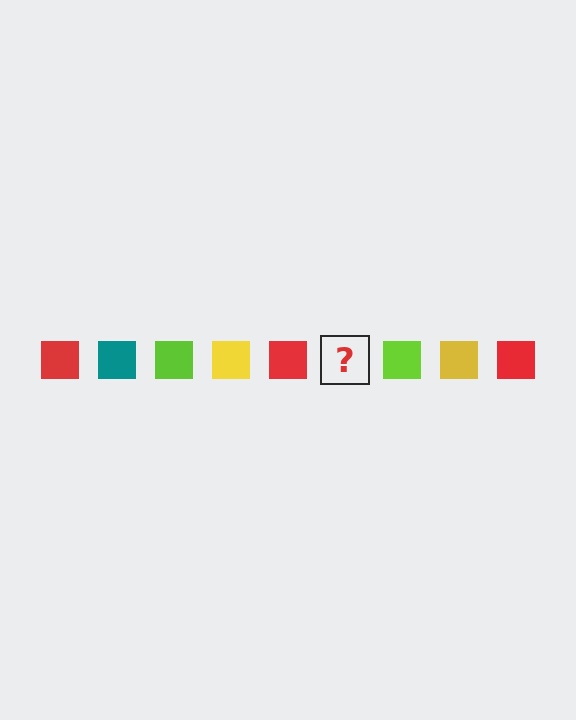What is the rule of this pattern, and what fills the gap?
The rule is that the pattern cycles through red, teal, lime, yellow squares. The gap should be filled with a teal square.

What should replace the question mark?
The question mark should be replaced with a teal square.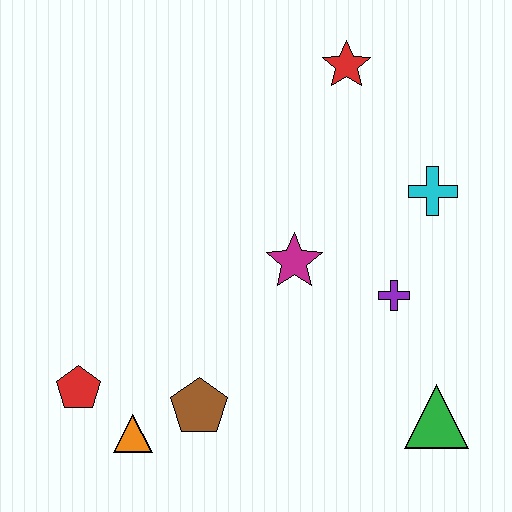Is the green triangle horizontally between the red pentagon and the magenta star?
No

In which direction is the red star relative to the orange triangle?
The red star is above the orange triangle.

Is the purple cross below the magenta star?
Yes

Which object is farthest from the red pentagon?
The red star is farthest from the red pentagon.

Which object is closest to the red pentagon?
The orange triangle is closest to the red pentagon.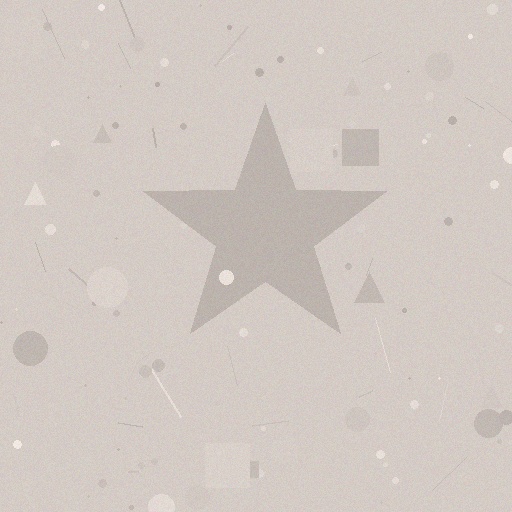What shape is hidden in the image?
A star is hidden in the image.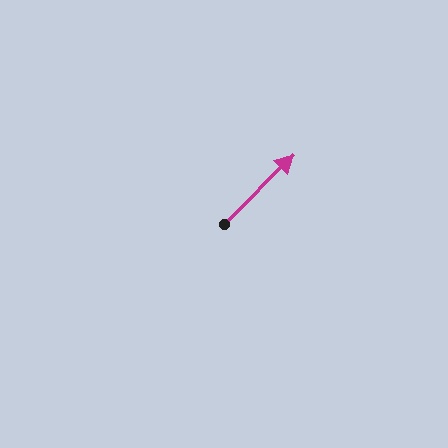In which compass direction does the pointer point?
Northeast.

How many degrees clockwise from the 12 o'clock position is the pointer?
Approximately 45 degrees.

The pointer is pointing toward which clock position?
Roughly 2 o'clock.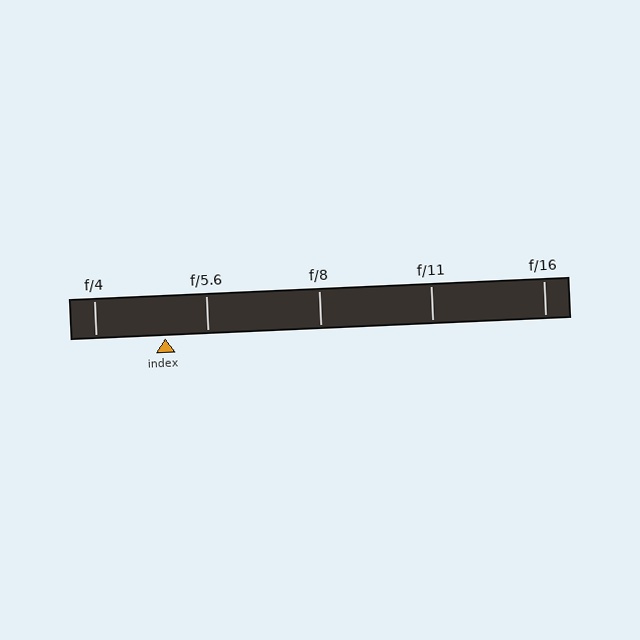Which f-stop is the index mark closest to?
The index mark is closest to f/5.6.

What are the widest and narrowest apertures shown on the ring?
The widest aperture shown is f/4 and the narrowest is f/16.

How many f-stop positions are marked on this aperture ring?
There are 5 f-stop positions marked.